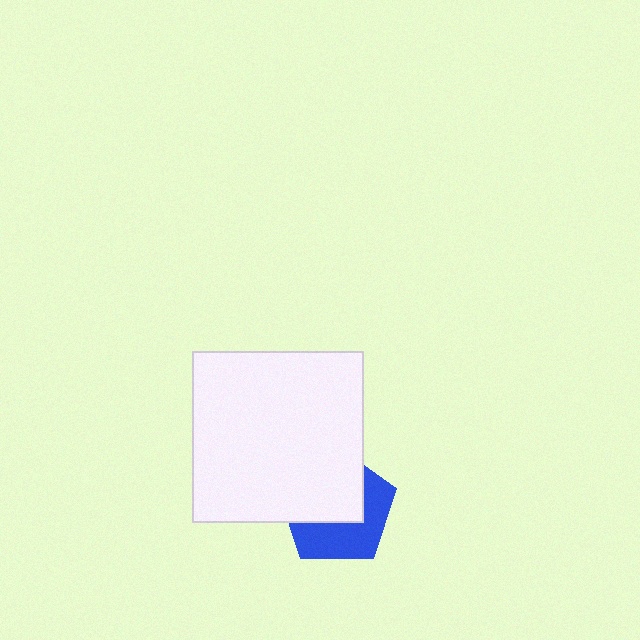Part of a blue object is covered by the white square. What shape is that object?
It is a pentagon.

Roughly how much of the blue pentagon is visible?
About half of it is visible (roughly 47%).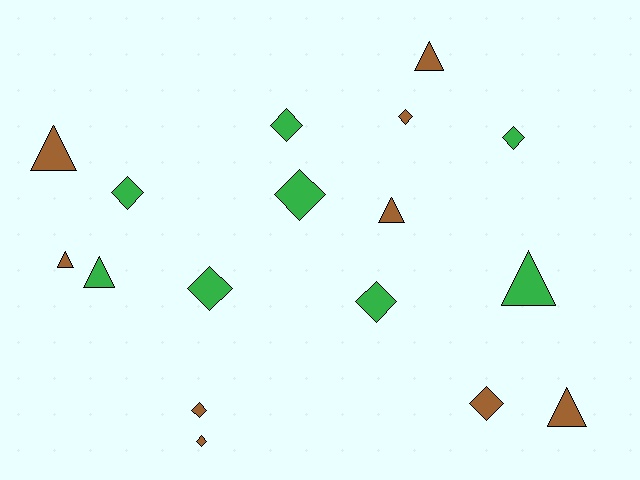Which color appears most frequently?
Brown, with 9 objects.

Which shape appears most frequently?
Diamond, with 10 objects.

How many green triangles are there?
There are 2 green triangles.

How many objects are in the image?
There are 17 objects.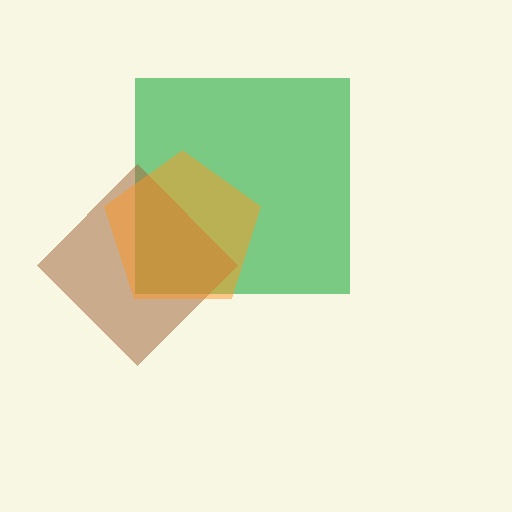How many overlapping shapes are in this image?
There are 3 overlapping shapes in the image.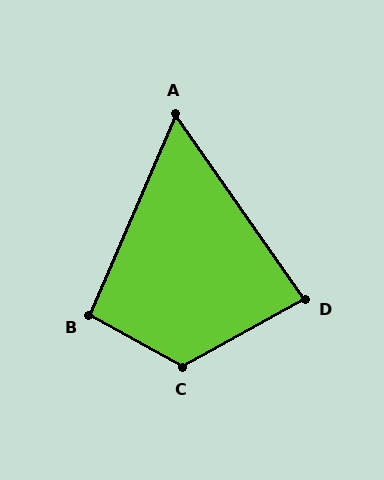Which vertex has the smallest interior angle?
A, at approximately 58 degrees.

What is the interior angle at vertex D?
Approximately 84 degrees (acute).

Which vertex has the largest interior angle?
C, at approximately 122 degrees.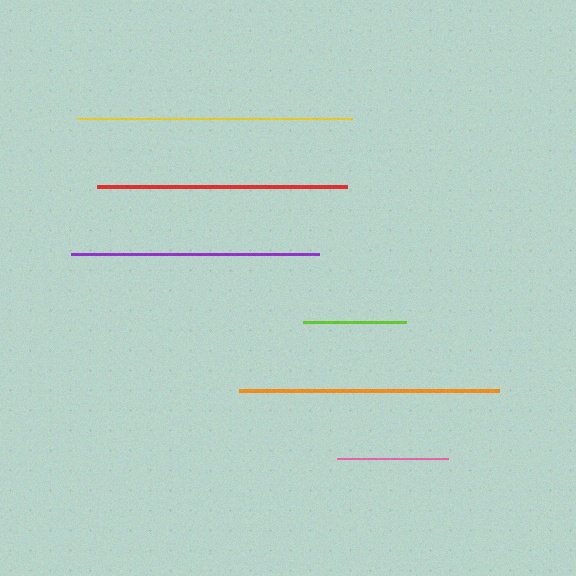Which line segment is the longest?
The yellow line is the longest at approximately 275 pixels.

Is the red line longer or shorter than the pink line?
The red line is longer than the pink line.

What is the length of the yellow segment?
The yellow segment is approximately 275 pixels long.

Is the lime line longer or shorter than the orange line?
The orange line is longer than the lime line.